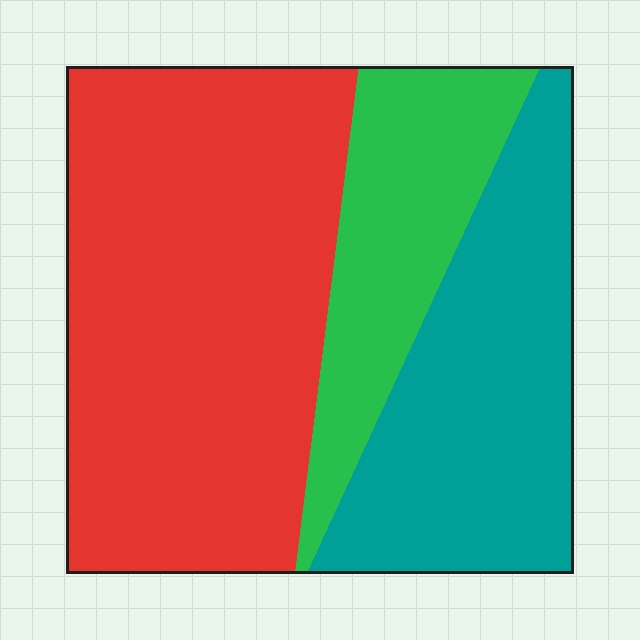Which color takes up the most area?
Red, at roughly 50%.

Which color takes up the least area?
Green, at roughly 20%.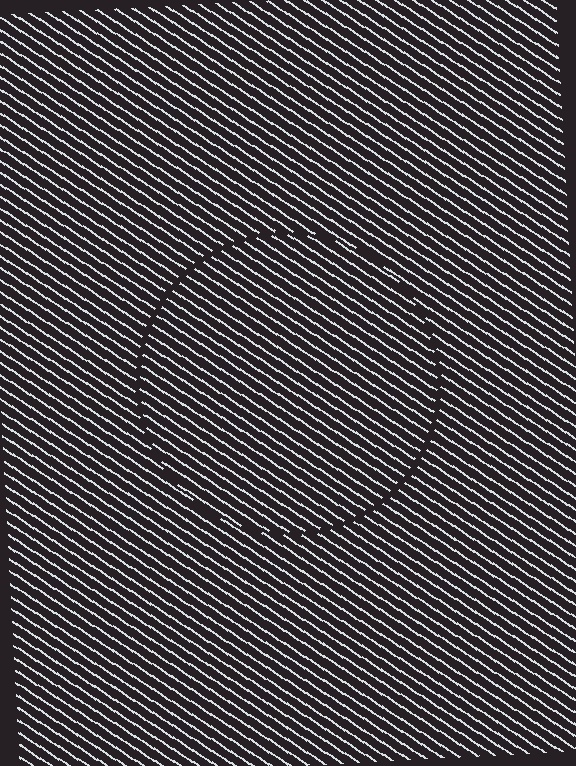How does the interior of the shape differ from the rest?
The interior of the shape contains the same grating, shifted by half a period — the contour is defined by the phase discontinuity where line-ends from the inner and outer gratings abut.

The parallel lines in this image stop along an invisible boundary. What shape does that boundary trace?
An illusory circle. The interior of the shape contains the same grating, shifted by half a period — the contour is defined by the phase discontinuity where line-ends from the inner and outer gratings abut.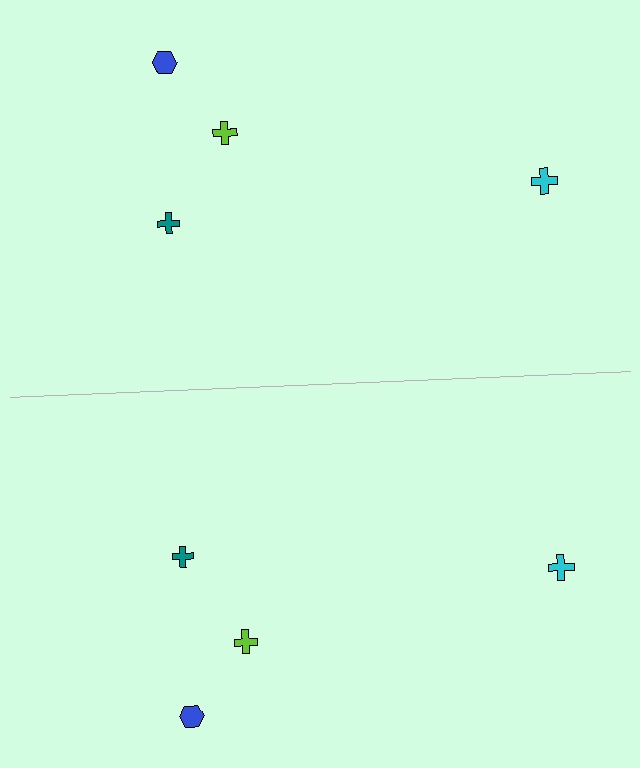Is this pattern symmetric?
Yes, this pattern has bilateral (reflection) symmetry.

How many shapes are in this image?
There are 8 shapes in this image.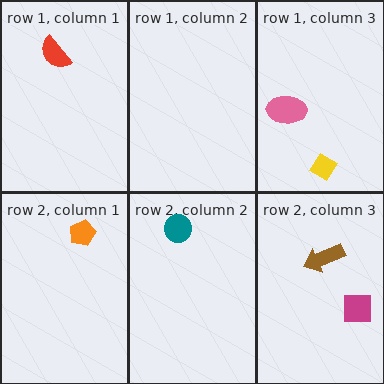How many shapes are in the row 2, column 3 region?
2.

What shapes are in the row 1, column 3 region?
The pink ellipse, the yellow diamond.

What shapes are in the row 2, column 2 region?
The teal circle.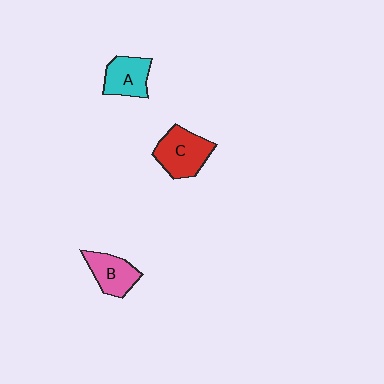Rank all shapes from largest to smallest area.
From largest to smallest: C (red), A (cyan), B (pink).